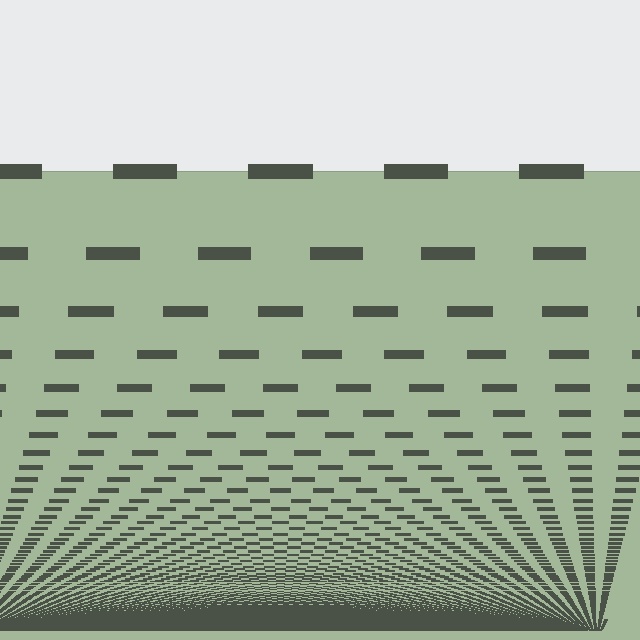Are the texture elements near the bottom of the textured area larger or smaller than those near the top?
Smaller. The gradient is inverted — elements near the bottom are smaller and denser.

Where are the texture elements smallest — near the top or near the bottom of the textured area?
Near the bottom.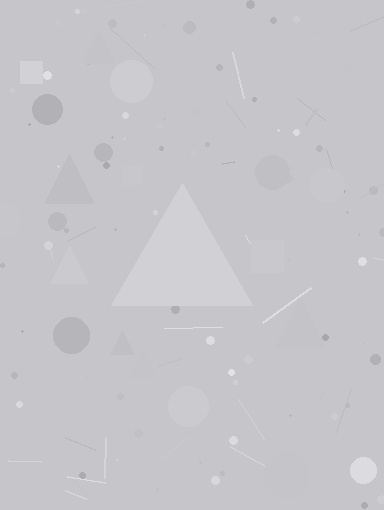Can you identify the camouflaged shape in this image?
The camouflaged shape is a triangle.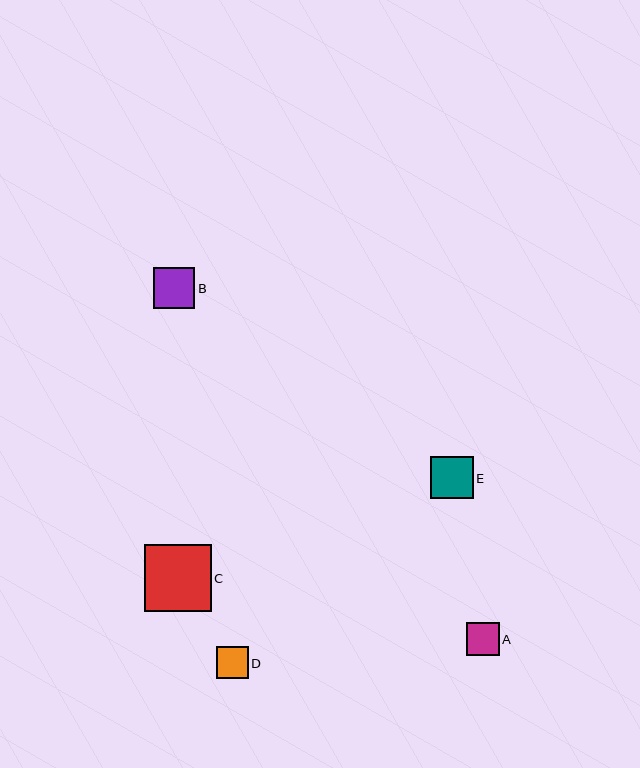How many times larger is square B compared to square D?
Square B is approximately 1.3 times the size of square D.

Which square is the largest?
Square C is the largest with a size of approximately 67 pixels.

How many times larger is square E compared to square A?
Square E is approximately 1.3 times the size of square A.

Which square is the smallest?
Square D is the smallest with a size of approximately 31 pixels.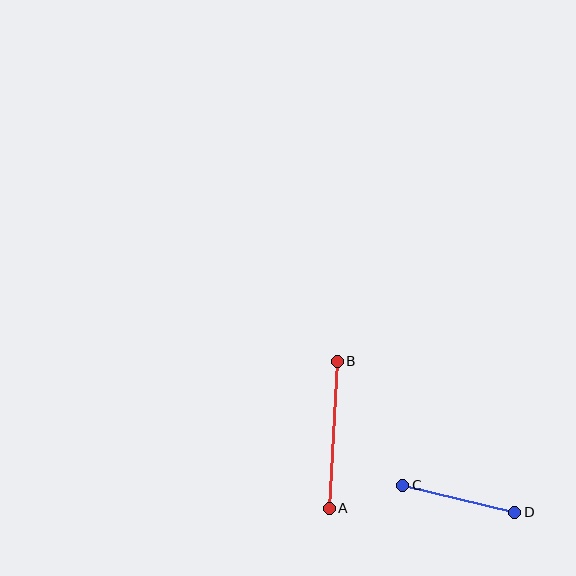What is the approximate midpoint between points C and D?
The midpoint is at approximately (459, 499) pixels.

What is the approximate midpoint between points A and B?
The midpoint is at approximately (333, 435) pixels.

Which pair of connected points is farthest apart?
Points A and B are farthest apart.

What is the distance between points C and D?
The distance is approximately 115 pixels.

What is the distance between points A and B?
The distance is approximately 147 pixels.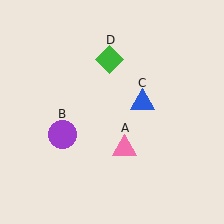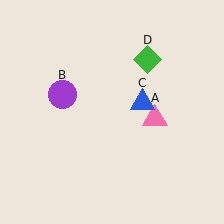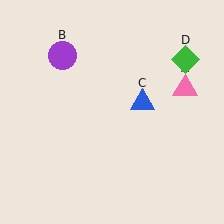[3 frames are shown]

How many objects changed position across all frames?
3 objects changed position: pink triangle (object A), purple circle (object B), green diamond (object D).